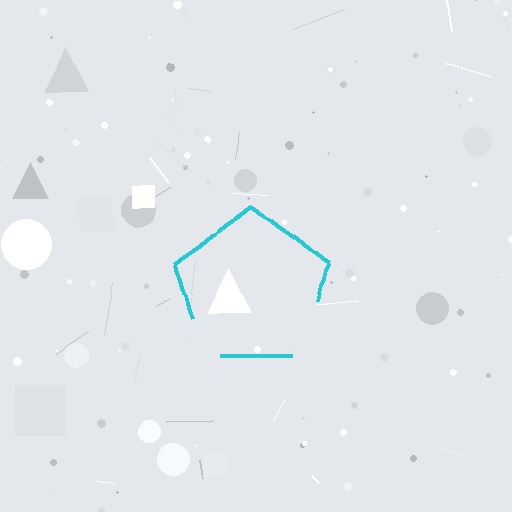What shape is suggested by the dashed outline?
The dashed outline suggests a pentagon.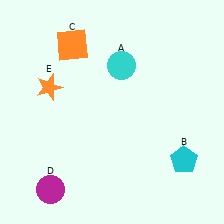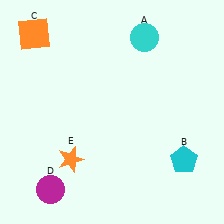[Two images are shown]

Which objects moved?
The objects that moved are: the cyan circle (A), the orange square (C), the orange star (E).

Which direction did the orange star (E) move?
The orange star (E) moved down.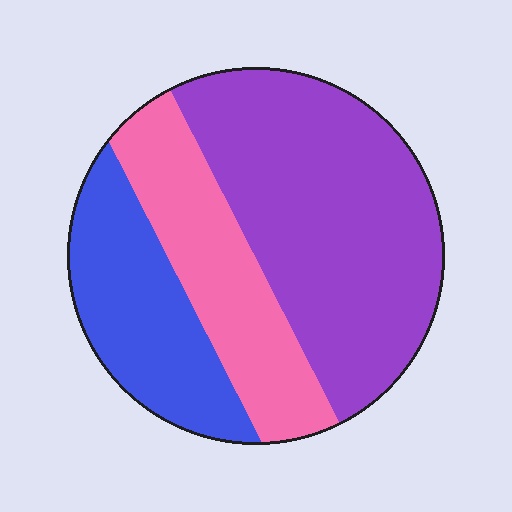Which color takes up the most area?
Purple, at roughly 50%.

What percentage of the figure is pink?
Pink covers around 25% of the figure.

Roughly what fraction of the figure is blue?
Blue takes up about one quarter (1/4) of the figure.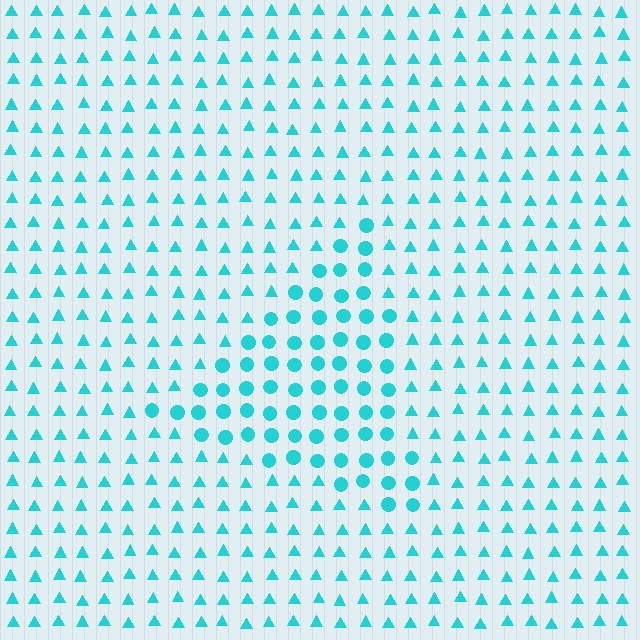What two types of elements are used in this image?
The image uses circles inside the triangle region and triangles outside it.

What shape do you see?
I see a triangle.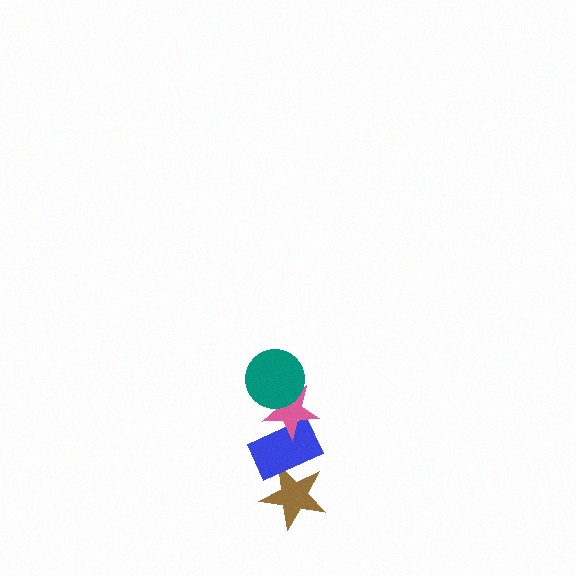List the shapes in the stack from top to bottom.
From top to bottom: the teal circle, the pink star, the blue rectangle, the brown star.